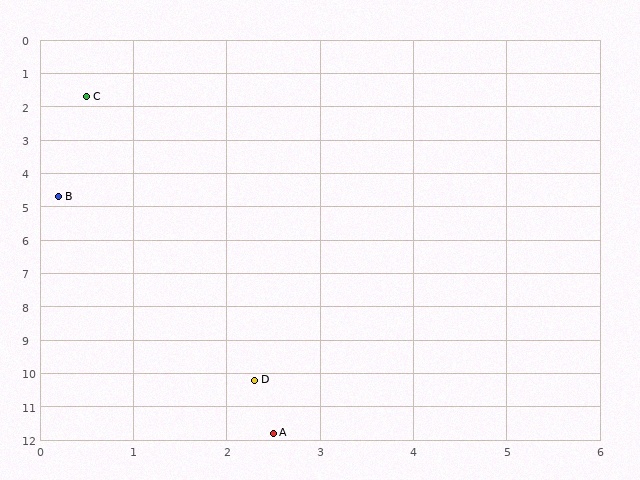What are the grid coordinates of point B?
Point B is at approximately (0.2, 4.7).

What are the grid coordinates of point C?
Point C is at approximately (0.5, 1.7).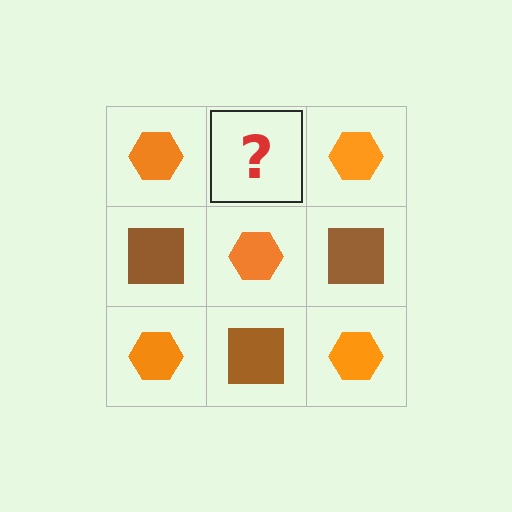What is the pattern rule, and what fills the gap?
The rule is that it alternates orange hexagon and brown square in a checkerboard pattern. The gap should be filled with a brown square.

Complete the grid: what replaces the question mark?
The question mark should be replaced with a brown square.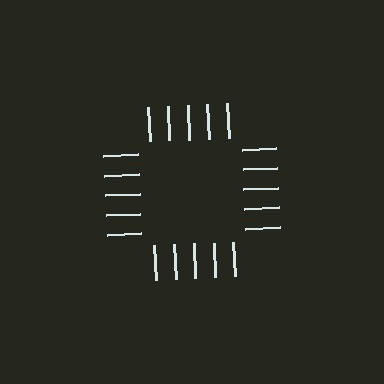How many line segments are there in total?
20 — 5 along each of the 4 edges.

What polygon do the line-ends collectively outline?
An illusory square — the line segments terminate on its edges but no continuous stroke is drawn.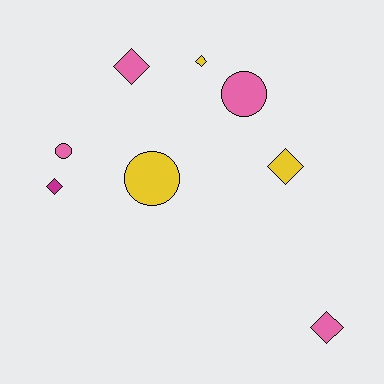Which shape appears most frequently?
Diamond, with 5 objects.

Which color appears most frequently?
Pink, with 4 objects.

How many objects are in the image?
There are 8 objects.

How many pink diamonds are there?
There are 2 pink diamonds.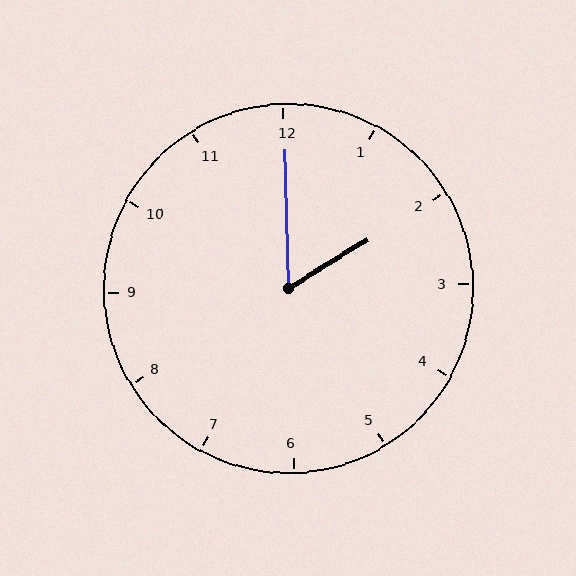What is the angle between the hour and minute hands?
Approximately 60 degrees.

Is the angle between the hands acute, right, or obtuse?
It is acute.